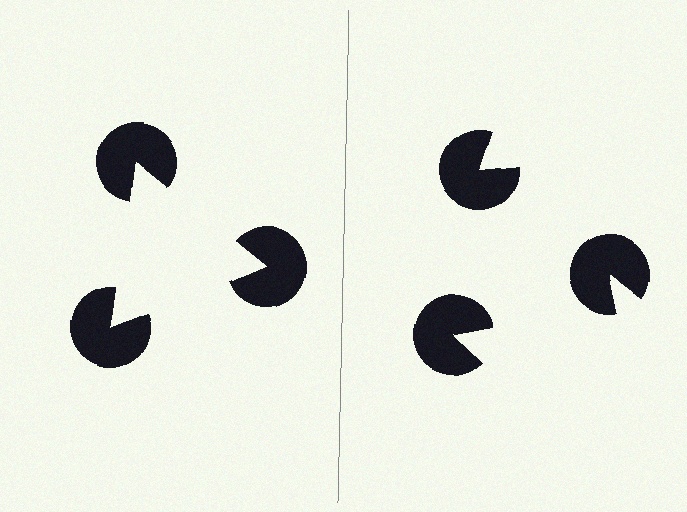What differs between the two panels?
The pac-man discs are positioned identically on both sides; only the wedge orientations differ. On the left they align to a triangle; on the right they are misaligned.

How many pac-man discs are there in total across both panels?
6 — 3 on each side.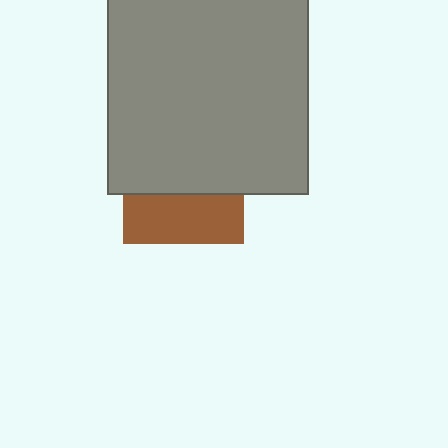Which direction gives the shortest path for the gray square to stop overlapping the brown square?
Moving up gives the shortest separation.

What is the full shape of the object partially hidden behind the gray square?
The partially hidden object is a brown square.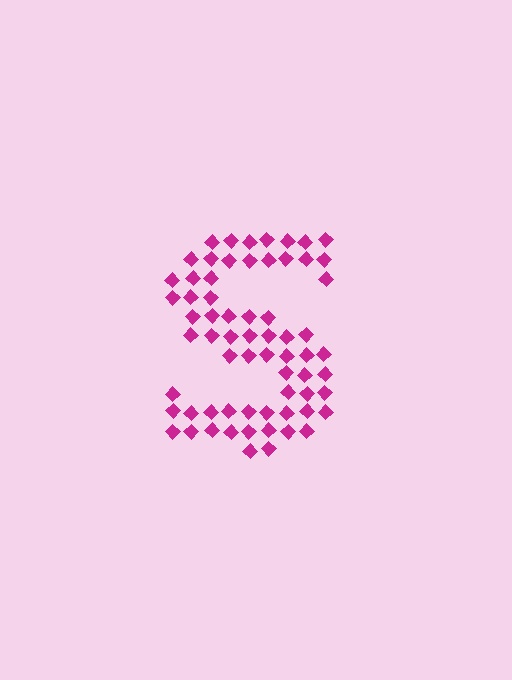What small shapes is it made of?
It is made of small diamonds.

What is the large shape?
The large shape is the letter S.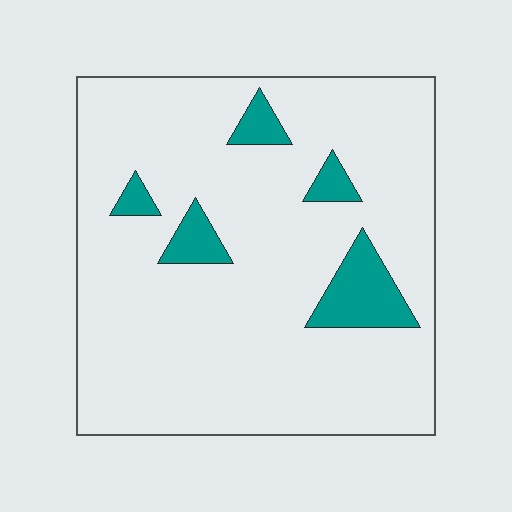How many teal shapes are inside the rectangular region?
5.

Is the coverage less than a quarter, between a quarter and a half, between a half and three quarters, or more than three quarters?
Less than a quarter.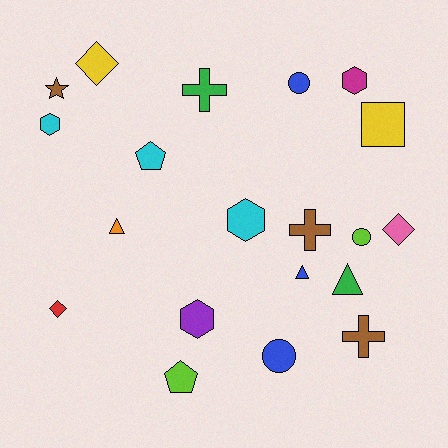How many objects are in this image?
There are 20 objects.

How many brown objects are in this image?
There are 3 brown objects.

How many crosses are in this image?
There are 3 crosses.